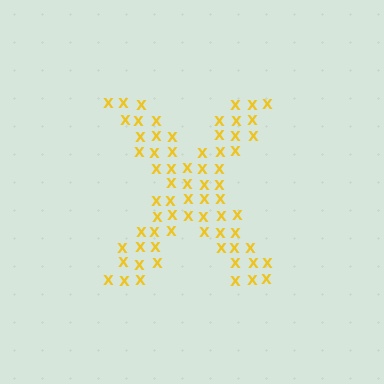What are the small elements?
The small elements are letter X's.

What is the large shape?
The large shape is the letter X.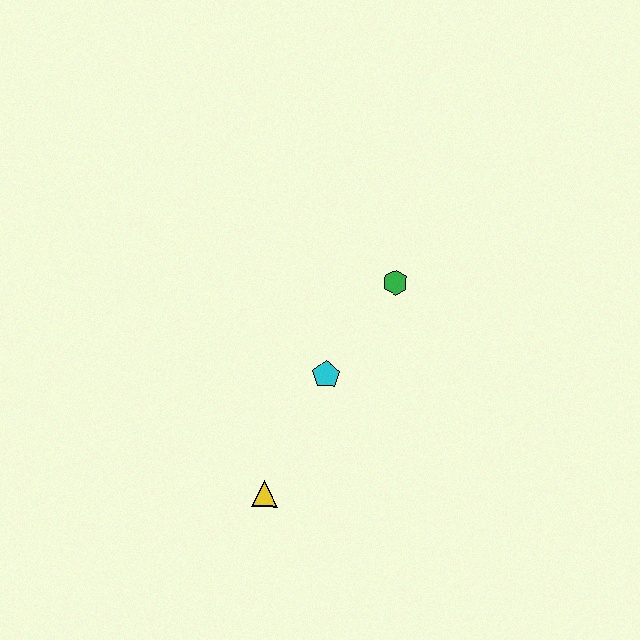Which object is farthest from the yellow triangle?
The green hexagon is farthest from the yellow triangle.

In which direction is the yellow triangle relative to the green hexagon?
The yellow triangle is below the green hexagon.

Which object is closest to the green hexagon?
The cyan pentagon is closest to the green hexagon.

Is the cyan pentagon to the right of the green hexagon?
No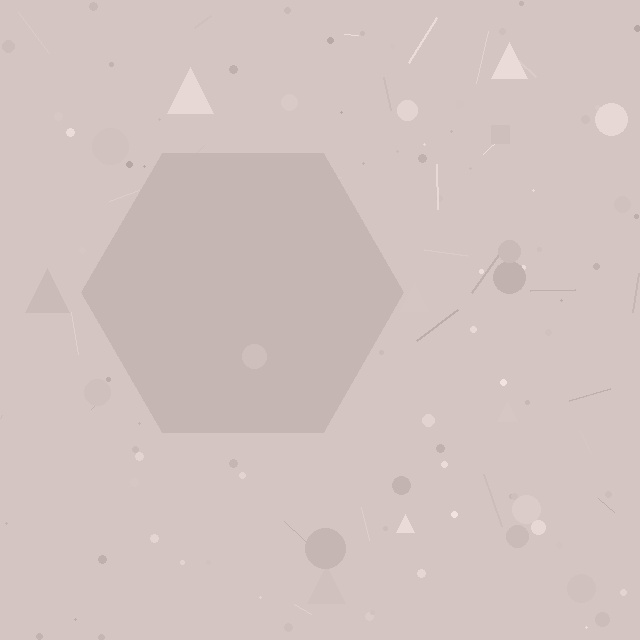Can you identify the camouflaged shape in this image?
The camouflaged shape is a hexagon.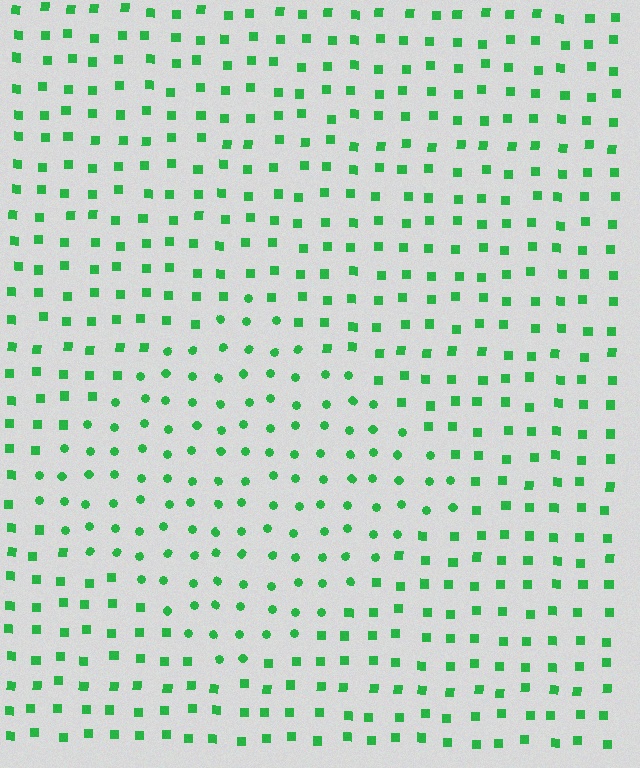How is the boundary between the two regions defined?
The boundary is defined by a change in element shape: circles inside vs. squares outside. All elements share the same color and spacing.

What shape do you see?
I see a diamond.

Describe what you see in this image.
The image is filled with small green elements arranged in a uniform grid. A diamond-shaped region contains circles, while the surrounding area contains squares. The boundary is defined purely by the change in element shape.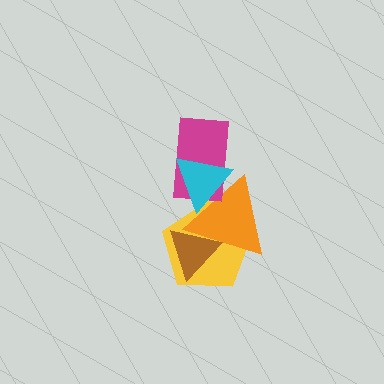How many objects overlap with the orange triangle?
4 objects overlap with the orange triangle.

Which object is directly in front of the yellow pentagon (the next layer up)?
The orange triangle is directly in front of the yellow pentagon.